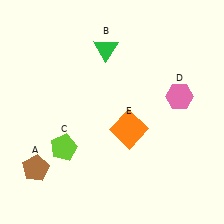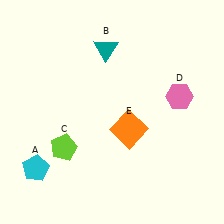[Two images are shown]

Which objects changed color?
A changed from brown to cyan. B changed from green to teal.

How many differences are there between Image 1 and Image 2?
There are 2 differences between the two images.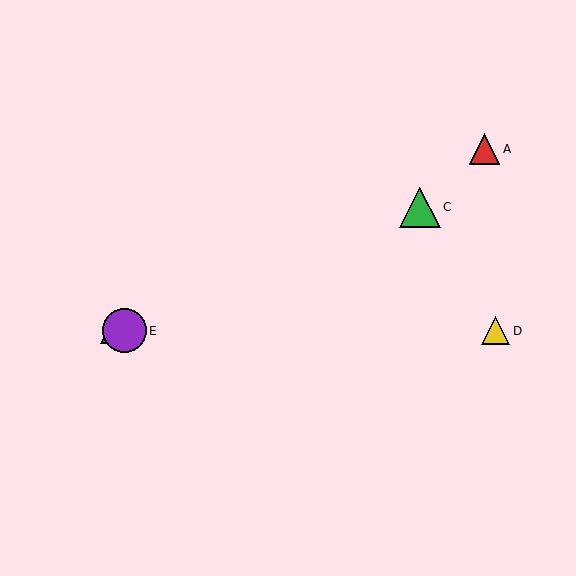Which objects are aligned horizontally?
Objects B, D, E are aligned horizontally.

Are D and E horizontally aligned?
Yes, both are at y≈331.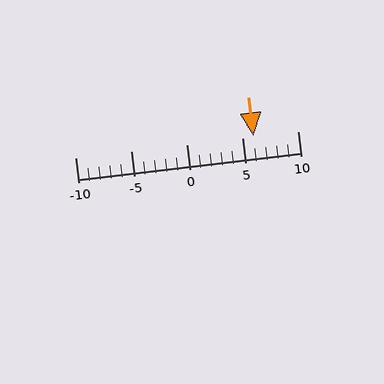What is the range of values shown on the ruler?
The ruler shows values from -10 to 10.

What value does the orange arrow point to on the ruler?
The orange arrow points to approximately 6.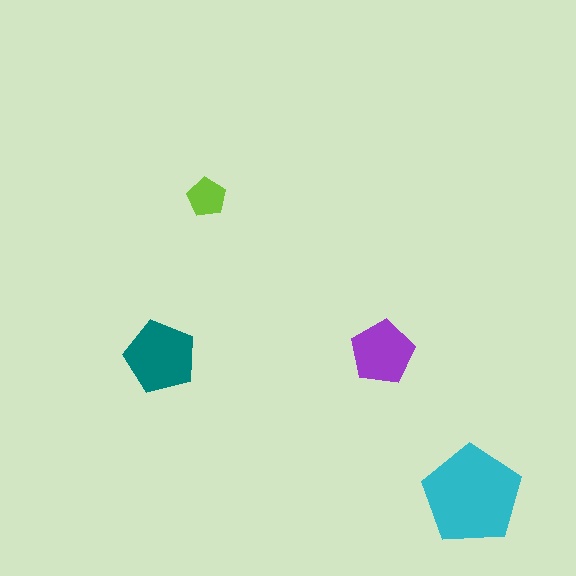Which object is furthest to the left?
The teal pentagon is leftmost.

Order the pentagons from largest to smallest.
the cyan one, the teal one, the purple one, the lime one.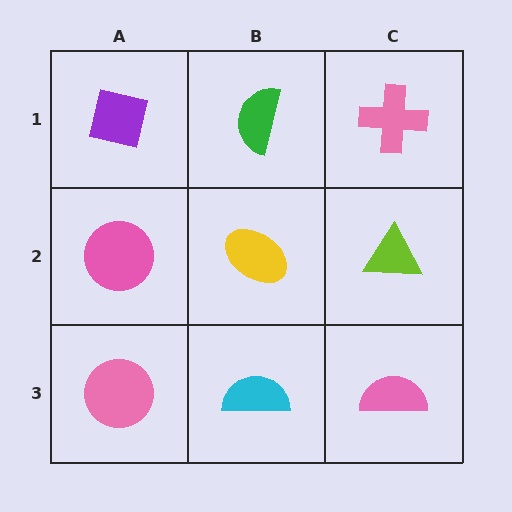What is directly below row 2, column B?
A cyan semicircle.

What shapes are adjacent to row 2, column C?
A pink cross (row 1, column C), a pink semicircle (row 3, column C), a yellow ellipse (row 2, column B).